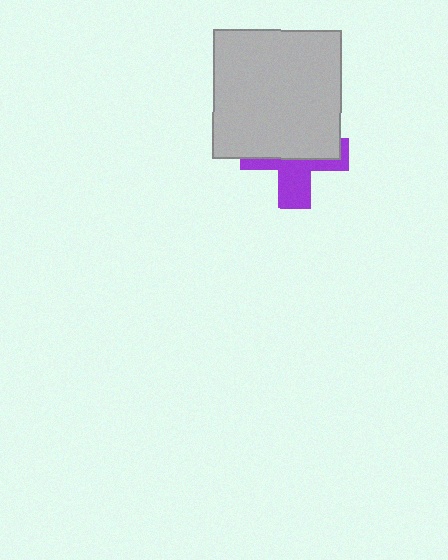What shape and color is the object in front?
The object in front is a light gray square.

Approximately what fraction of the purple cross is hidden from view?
Roughly 58% of the purple cross is hidden behind the light gray square.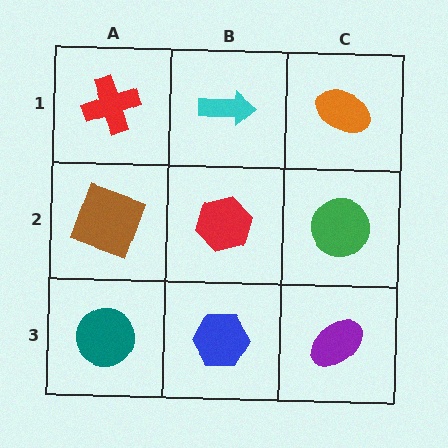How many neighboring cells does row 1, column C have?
2.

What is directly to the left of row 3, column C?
A blue hexagon.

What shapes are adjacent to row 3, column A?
A brown square (row 2, column A), a blue hexagon (row 3, column B).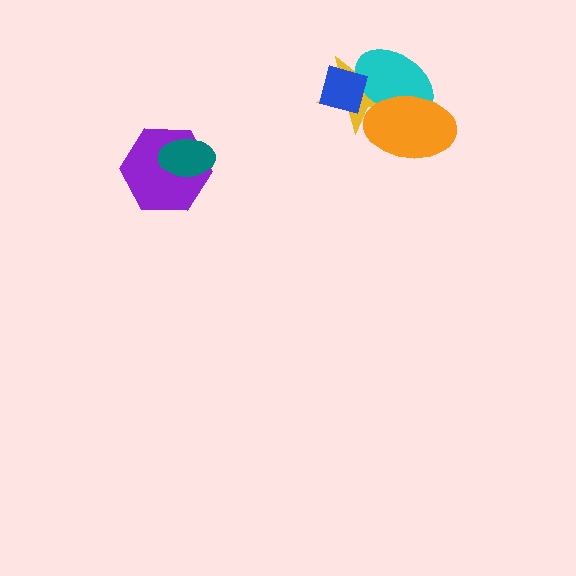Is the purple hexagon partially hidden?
Yes, it is partially covered by another shape.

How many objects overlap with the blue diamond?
2 objects overlap with the blue diamond.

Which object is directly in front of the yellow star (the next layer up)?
The cyan ellipse is directly in front of the yellow star.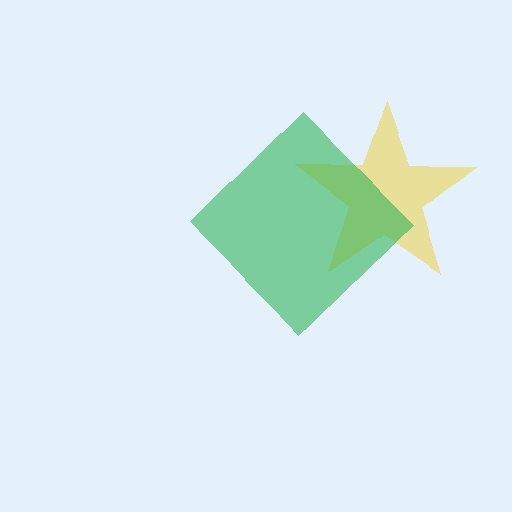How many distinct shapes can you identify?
There are 2 distinct shapes: a yellow star, a green diamond.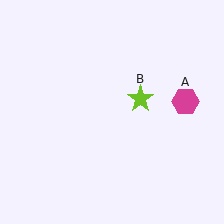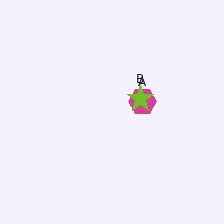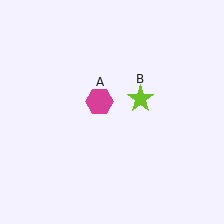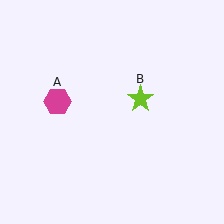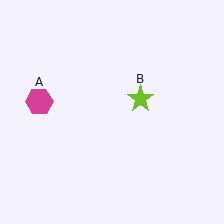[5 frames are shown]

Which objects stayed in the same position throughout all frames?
Lime star (object B) remained stationary.